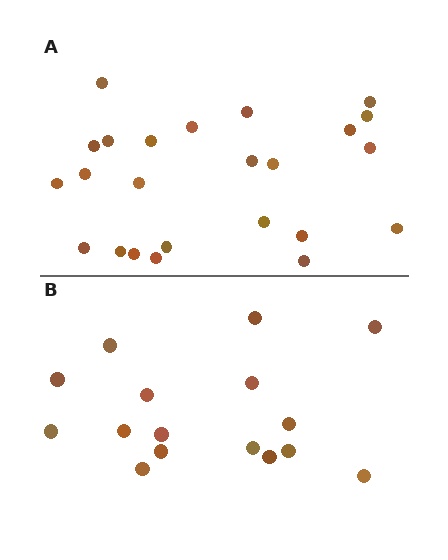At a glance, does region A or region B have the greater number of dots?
Region A (the top region) has more dots.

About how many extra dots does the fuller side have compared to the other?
Region A has roughly 8 or so more dots than region B.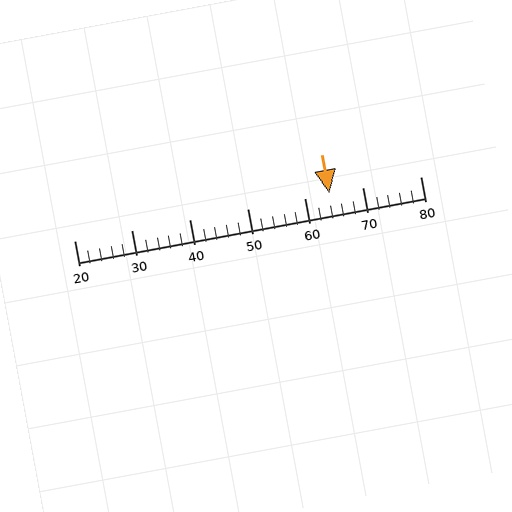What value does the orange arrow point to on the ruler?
The orange arrow points to approximately 64.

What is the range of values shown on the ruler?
The ruler shows values from 20 to 80.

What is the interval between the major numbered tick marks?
The major tick marks are spaced 10 units apart.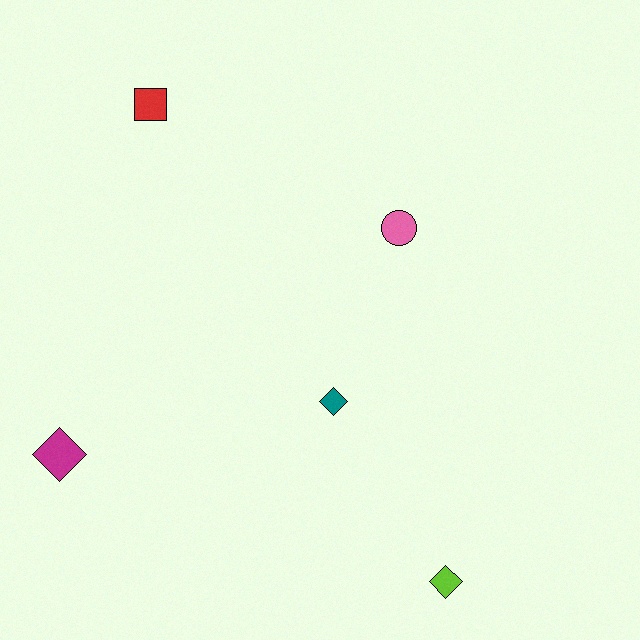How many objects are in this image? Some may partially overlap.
There are 5 objects.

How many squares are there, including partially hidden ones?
There is 1 square.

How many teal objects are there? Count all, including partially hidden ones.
There is 1 teal object.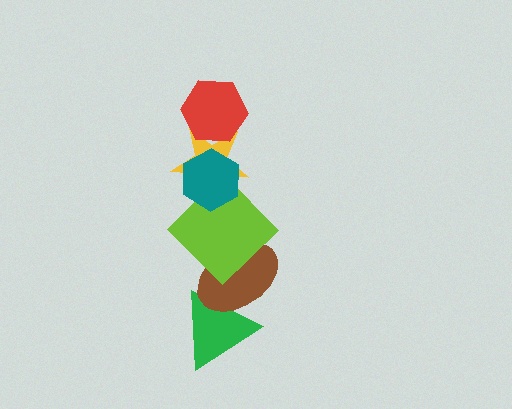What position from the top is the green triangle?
The green triangle is 6th from the top.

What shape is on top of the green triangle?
The brown ellipse is on top of the green triangle.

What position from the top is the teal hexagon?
The teal hexagon is 2nd from the top.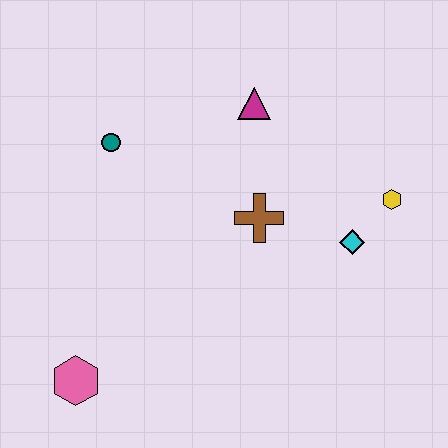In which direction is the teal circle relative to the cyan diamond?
The teal circle is to the left of the cyan diamond.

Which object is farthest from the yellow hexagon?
The pink hexagon is farthest from the yellow hexagon.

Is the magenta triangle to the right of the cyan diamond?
No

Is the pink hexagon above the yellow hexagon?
No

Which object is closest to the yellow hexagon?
The cyan diamond is closest to the yellow hexagon.